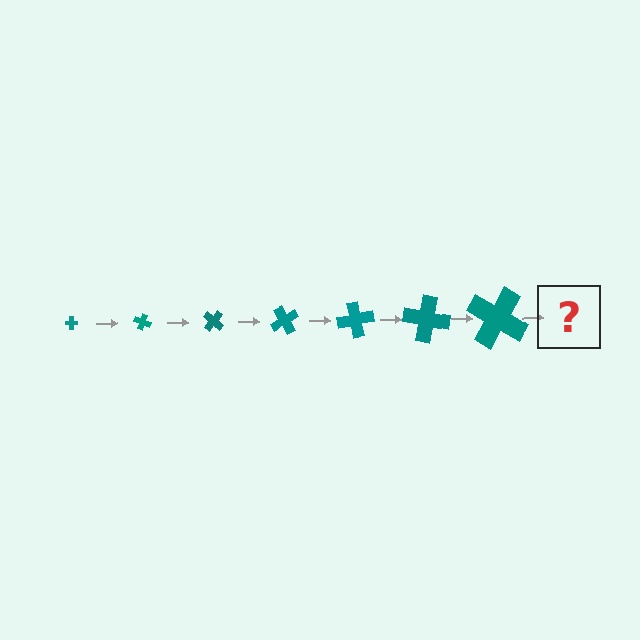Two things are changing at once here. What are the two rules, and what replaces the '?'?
The two rules are that the cross grows larger each step and it rotates 20 degrees each step. The '?' should be a cross, larger than the previous one and rotated 140 degrees from the start.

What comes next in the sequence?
The next element should be a cross, larger than the previous one and rotated 140 degrees from the start.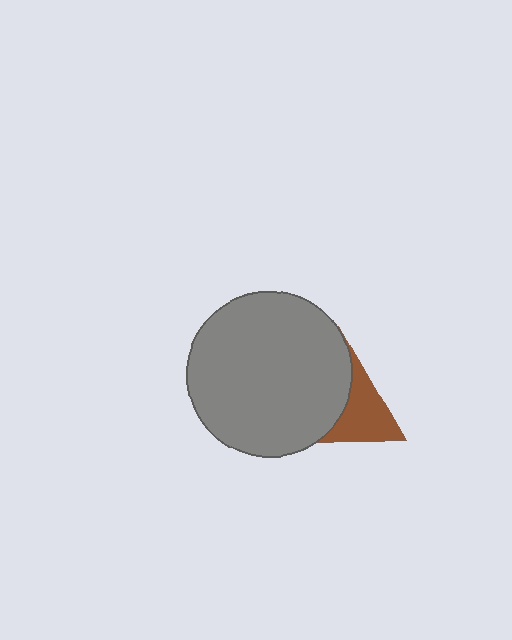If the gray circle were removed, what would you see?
You would see the complete brown triangle.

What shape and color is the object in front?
The object in front is a gray circle.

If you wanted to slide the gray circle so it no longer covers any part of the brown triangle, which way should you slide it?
Slide it left — that is the most direct way to separate the two shapes.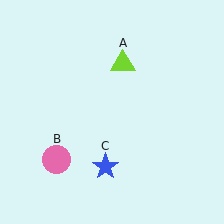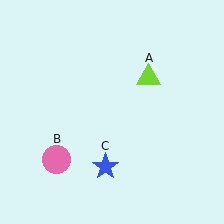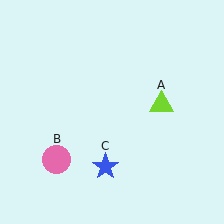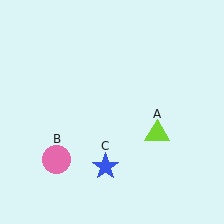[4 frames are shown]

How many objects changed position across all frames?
1 object changed position: lime triangle (object A).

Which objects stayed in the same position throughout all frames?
Pink circle (object B) and blue star (object C) remained stationary.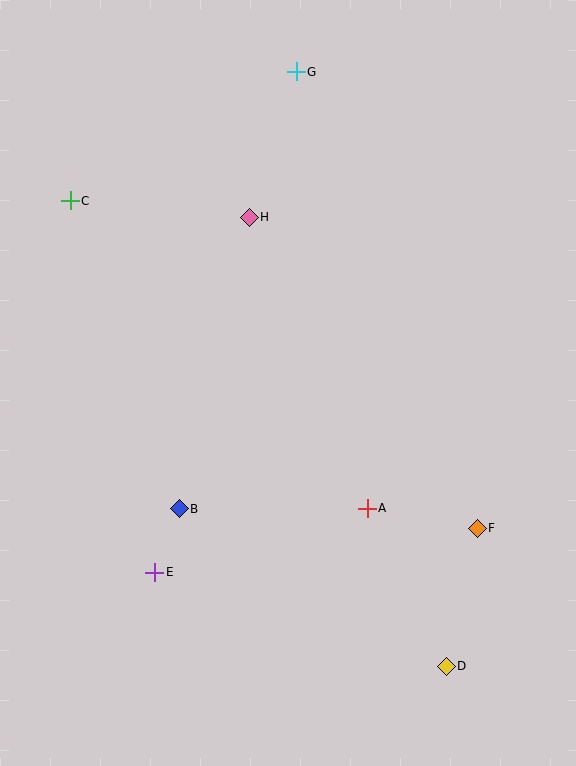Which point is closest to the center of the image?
Point A at (367, 508) is closest to the center.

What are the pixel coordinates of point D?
Point D is at (446, 666).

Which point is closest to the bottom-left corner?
Point E is closest to the bottom-left corner.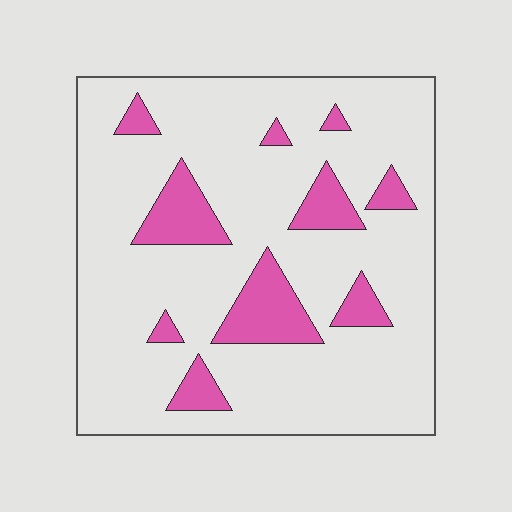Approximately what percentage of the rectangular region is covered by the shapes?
Approximately 15%.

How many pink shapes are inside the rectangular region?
10.